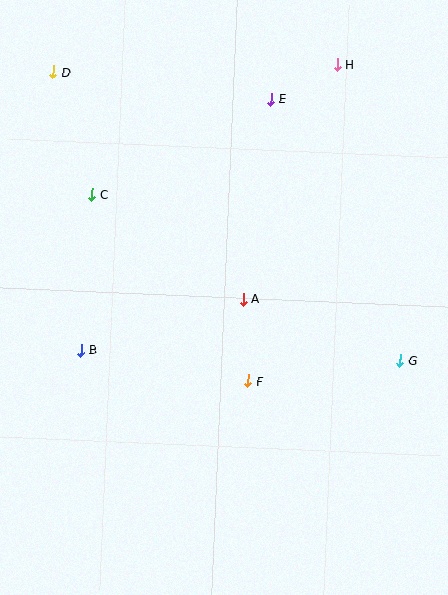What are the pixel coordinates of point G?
Point G is at (400, 360).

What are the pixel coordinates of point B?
Point B is at (81, 350).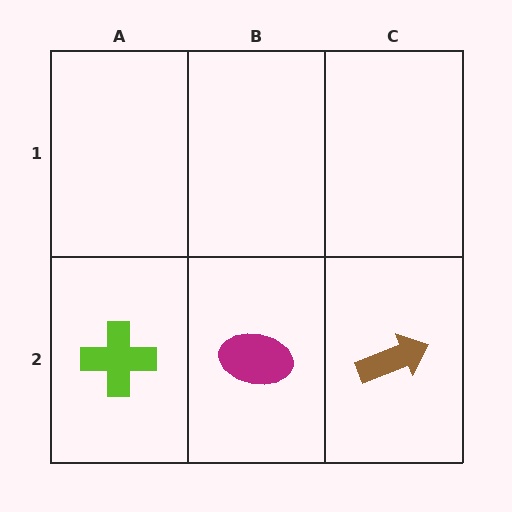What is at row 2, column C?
A brown arrow.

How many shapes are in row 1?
0 shapes.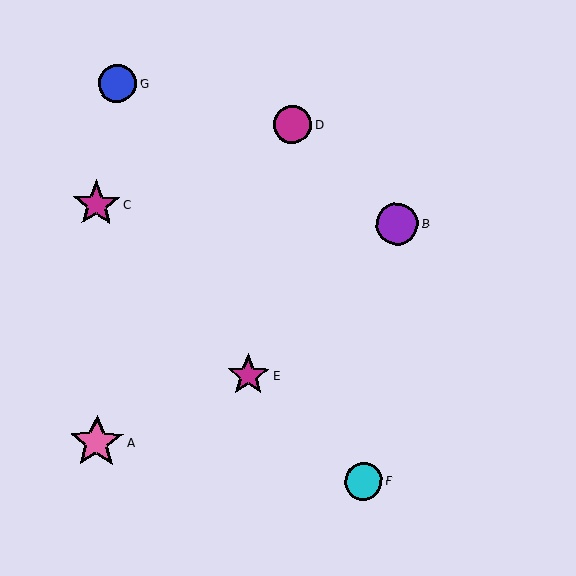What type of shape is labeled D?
Shape D is a magenta circle.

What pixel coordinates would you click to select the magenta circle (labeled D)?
Click at (292, 124) to select the magenta circle D.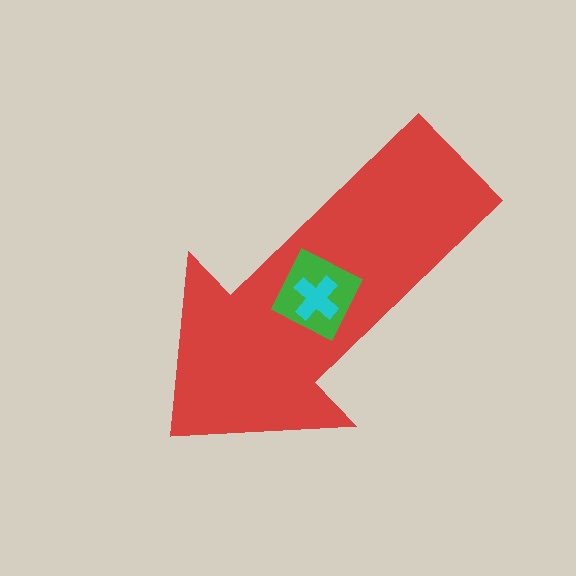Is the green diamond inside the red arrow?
Yes.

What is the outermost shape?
The red arrow.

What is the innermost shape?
The cyan cross.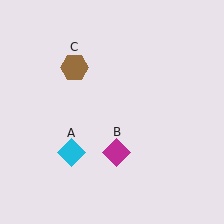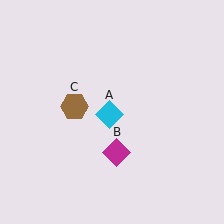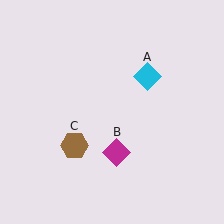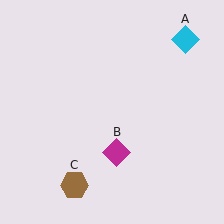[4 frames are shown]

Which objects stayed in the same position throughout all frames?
Magenta diamond (object B) remained stationary.